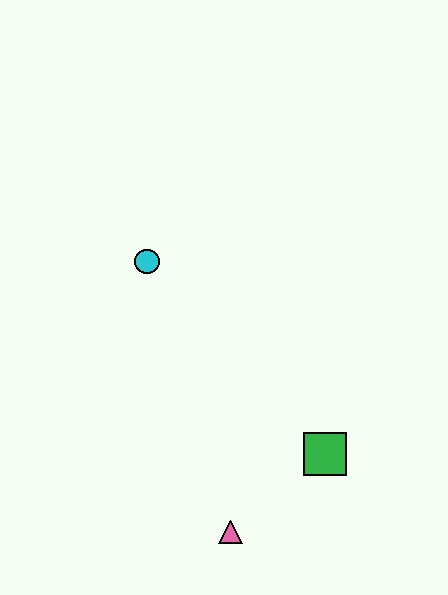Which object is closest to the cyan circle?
The green square is closest to the cyan circle.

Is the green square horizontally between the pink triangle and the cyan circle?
No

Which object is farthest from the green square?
The cyan circle is farthest from the green square.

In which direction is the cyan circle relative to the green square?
The cyan circle is above the green square.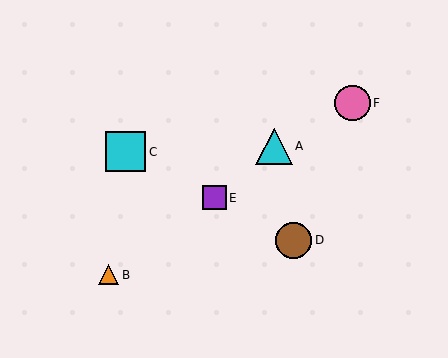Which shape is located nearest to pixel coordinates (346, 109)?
The pink circle (labeled F) at (352, 103) is nearest to that location.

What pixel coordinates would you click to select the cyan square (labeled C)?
Click at (126, 152) to select the cyan square C.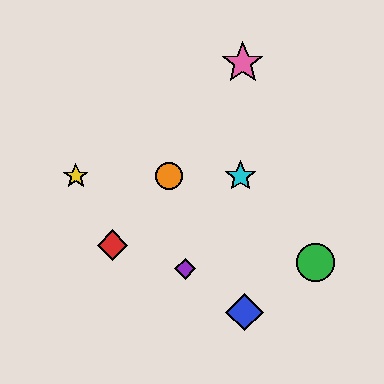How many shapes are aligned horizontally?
3 shapes (the yellow star, the orange circle, the cyan star) are aligned horizontally.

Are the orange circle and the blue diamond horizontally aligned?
No, the orange circle is at y≈176 and the blue diamond is at y≈312.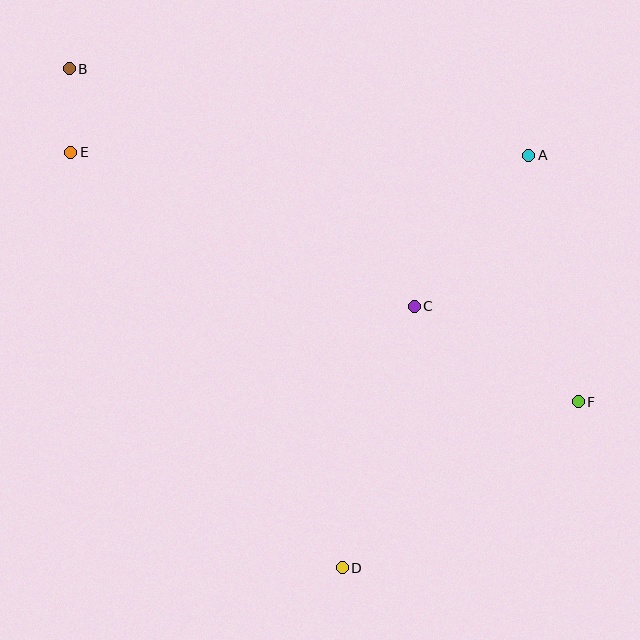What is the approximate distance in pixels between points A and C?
The distance between A and C is approximately 190 pixels.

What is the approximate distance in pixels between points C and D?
The distance between C and D is approximately 271 pixels.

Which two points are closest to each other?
Points B and E are closest to each other.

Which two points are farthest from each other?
Points B and F are farthest from each other.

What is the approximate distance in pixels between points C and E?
The distance between C and E is approximately 376 pixels.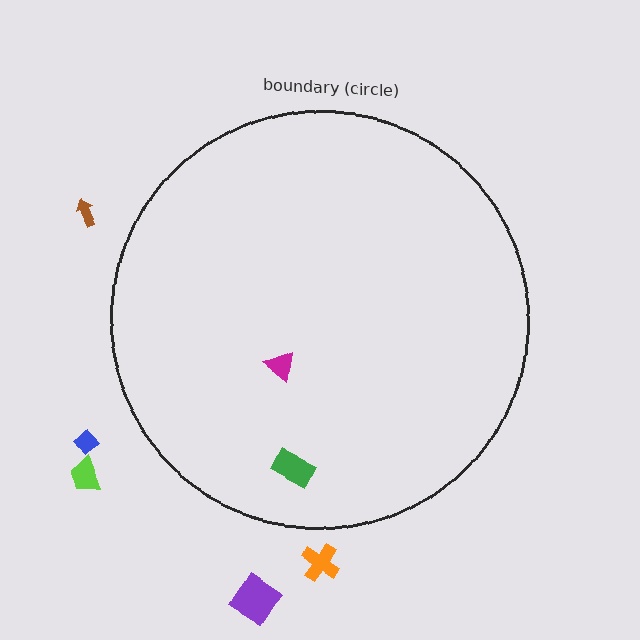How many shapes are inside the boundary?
2 inside, 5 outside.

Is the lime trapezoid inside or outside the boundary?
Outside.